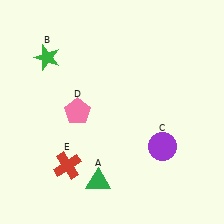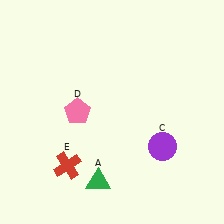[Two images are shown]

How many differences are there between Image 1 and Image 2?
There is 1 difference between the two images.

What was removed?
The green star (B) was removed in Image 2.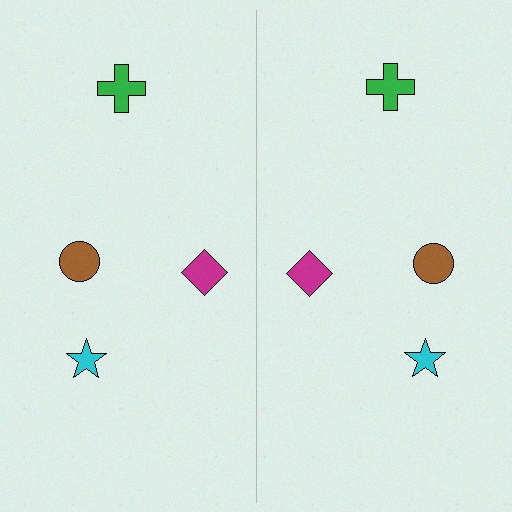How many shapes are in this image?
There are 8 shapes in this image.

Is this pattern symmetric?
Yes, this pattern has bilateral (reflection) symmetry.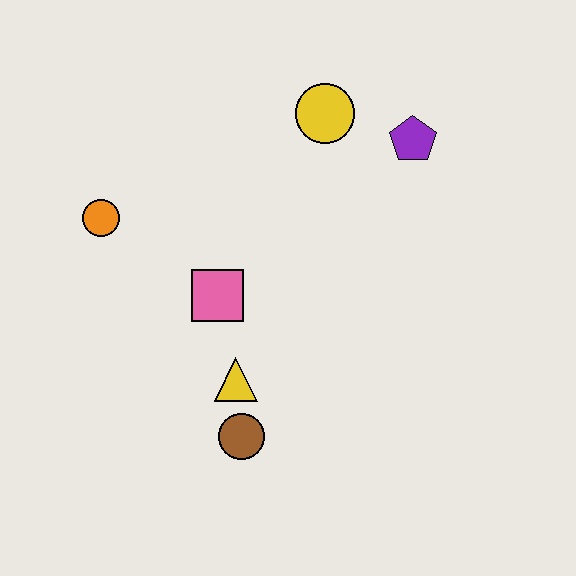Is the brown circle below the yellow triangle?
Yes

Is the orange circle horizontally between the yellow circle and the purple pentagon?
No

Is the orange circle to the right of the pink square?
No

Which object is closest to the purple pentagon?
The yellow circle is closest to the purple pentagon.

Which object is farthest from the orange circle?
The purple pentagon is farthest from the orange circle.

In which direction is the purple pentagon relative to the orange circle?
The purple pentagon is to the right of the orange circle.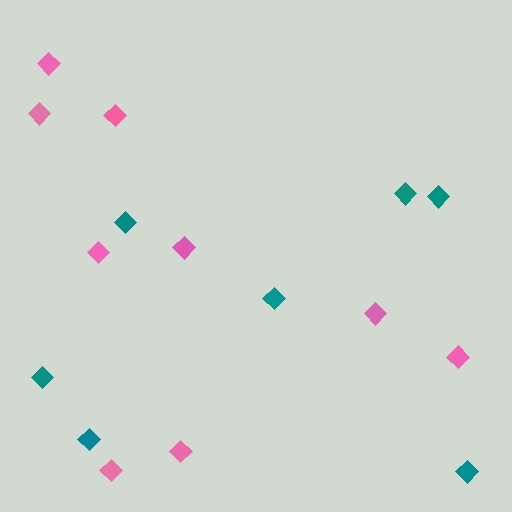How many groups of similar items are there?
There are 2 groups: one group of pink diamonds (9) and one group of teal diamonds (7).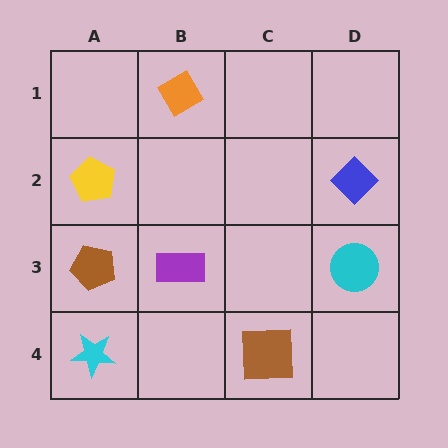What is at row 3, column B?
A purple rectangle.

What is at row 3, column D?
A cyan circle.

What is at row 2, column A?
A yellow pentagon.